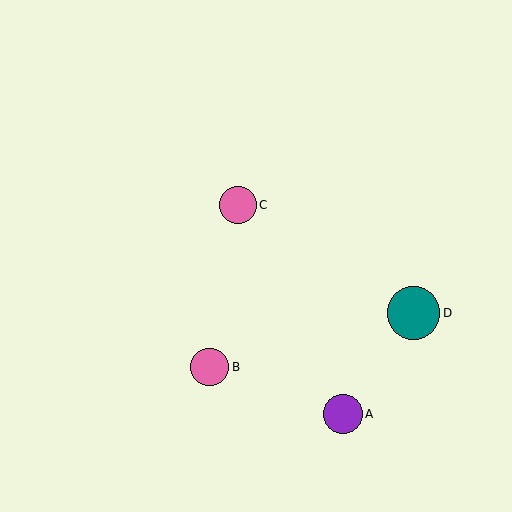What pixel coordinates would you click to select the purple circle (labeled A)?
Click at (343, 414) to select the purple circle A.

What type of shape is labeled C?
Shape C is a pink circle.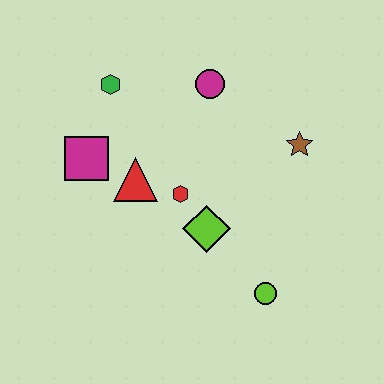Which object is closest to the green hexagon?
The magenta square is closest to the green hexagon.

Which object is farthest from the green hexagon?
The lime circle is farthest from the green hexagon.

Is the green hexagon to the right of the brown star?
No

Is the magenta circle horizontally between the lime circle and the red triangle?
Yes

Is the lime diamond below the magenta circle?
Yes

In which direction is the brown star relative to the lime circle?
The brown star is above the lime circle.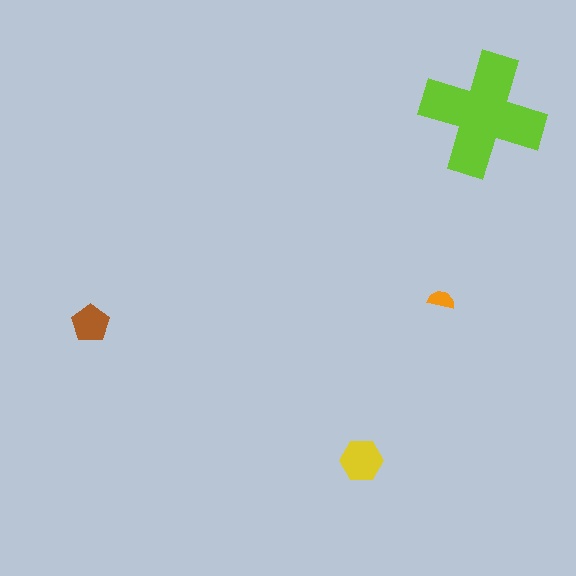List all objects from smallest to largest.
The orange semicircle, the brown pentagon, the yellow hexagon, the lime cross.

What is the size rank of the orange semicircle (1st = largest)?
4th.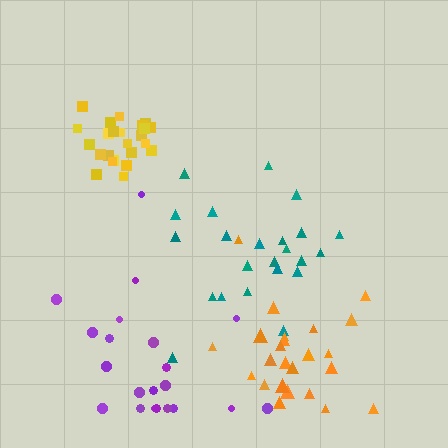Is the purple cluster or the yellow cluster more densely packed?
Yellow.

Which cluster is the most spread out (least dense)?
Purple.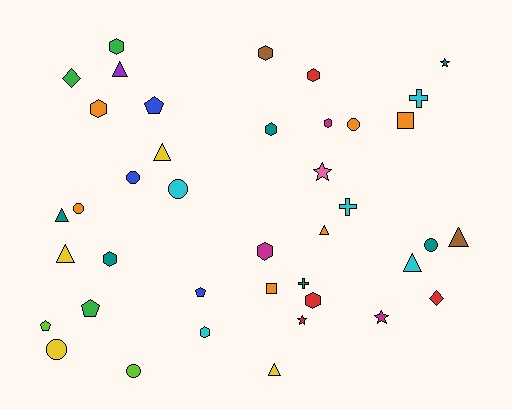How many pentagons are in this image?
There are 4 pentagons.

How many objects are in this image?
There are 40 objects.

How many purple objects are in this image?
There is 1 purple object.